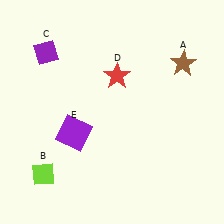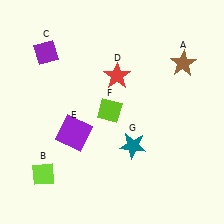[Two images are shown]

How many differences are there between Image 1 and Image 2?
There are 2 differences between the two images.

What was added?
A lime diamond (F), a teal star (G) were added in Image 2.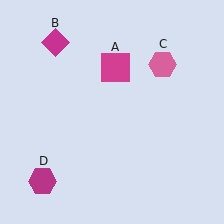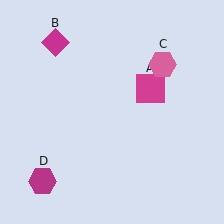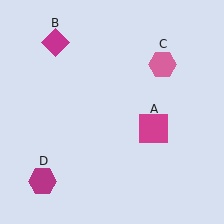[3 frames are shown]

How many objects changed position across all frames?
1 object changed position: magenta square (object A).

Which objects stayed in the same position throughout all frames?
Magenta diamond (object B) and pink hexagon (object C) and magenta hexagon (object D) remained stationary.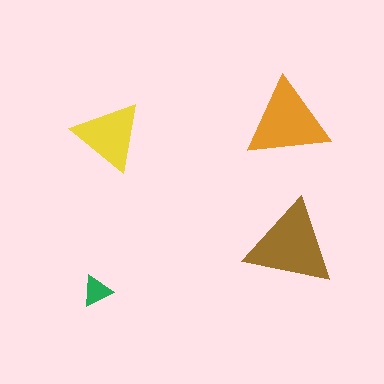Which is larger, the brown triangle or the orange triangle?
The brown one.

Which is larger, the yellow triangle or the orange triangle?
The orange one.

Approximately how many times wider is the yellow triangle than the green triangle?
About 2 times wider.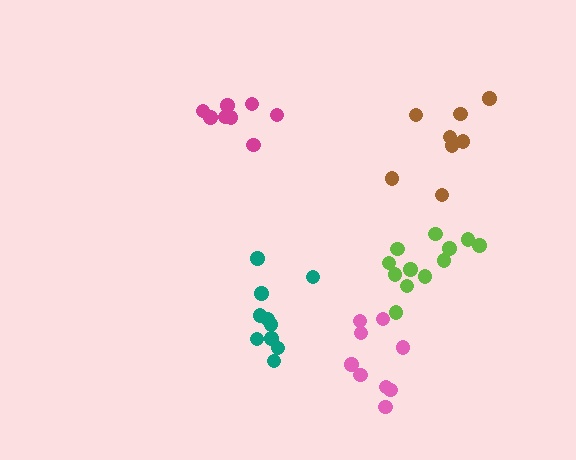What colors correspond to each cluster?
The clusters are colored: brown, magenta, pink, lime, teal.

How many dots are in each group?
Group 1: 8 dots, Group 2: 9 dots, Group 3: 9 dots, Group 4: 12 dots, Group 5: 10 dots (48 total).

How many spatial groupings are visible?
There are 5 spatial groupings.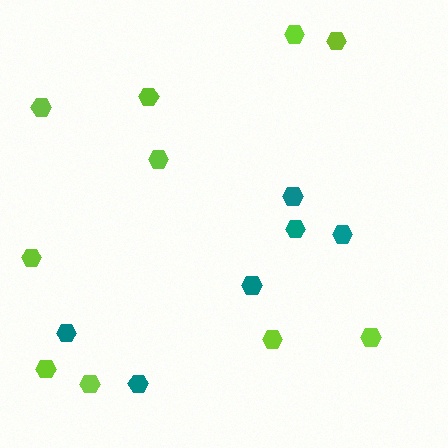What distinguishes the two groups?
There are 2 groups: one group of lime hexagons (10) and one group of teal hexagons (6).